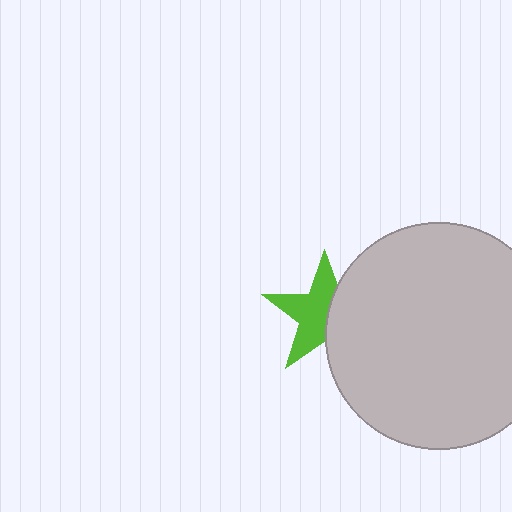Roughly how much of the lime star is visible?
About half of it is visible (roughly 59%).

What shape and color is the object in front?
The object in front is a light gray circle.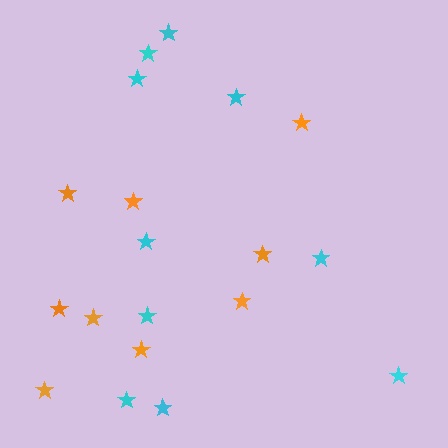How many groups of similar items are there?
There are 2 groups: one group of cyan stars (10) and one group of orange stars (9).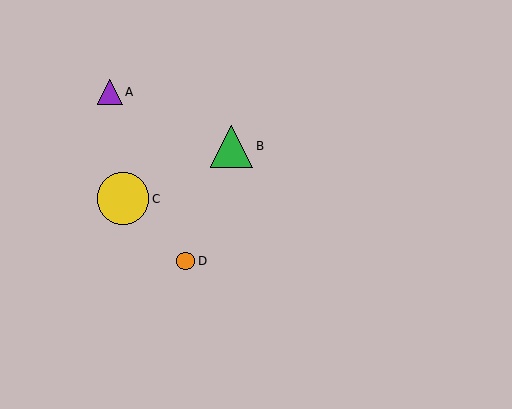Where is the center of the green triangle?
The center of the green triangle is at (232, 146).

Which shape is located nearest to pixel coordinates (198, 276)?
The orange circle (labeled D) at (186, 261) is nearest to that location.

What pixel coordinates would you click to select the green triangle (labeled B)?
Click at (232, 146) to select the green triangle B.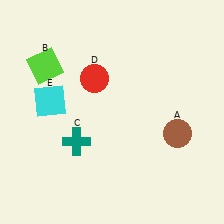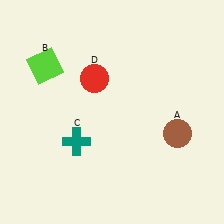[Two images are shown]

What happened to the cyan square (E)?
The cyan square (E) was removed in Image 2. It was in the top-left area of Image 1.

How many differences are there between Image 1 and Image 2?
There is 1 difference between the two images.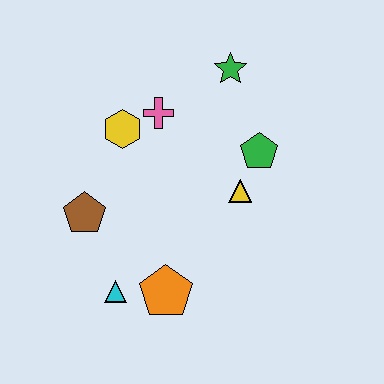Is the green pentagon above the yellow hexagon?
No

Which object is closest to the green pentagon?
The yellow triangle is closest to the green pentagon.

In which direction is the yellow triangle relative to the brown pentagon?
The yellow triangle is to the right of the brown pentagon.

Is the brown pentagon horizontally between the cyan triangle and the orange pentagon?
No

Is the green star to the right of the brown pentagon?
Yes